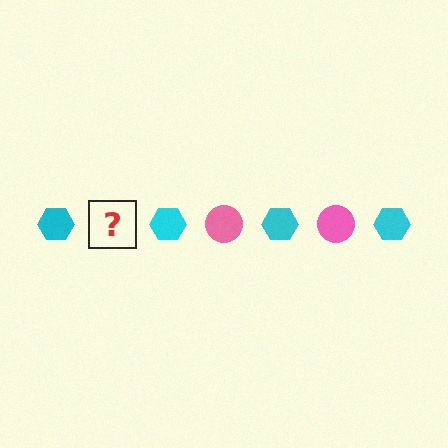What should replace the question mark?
The question mark should be replaced with a pink circle.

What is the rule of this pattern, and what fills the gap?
The rule is that the pattern alternates between cyan hexagon and pink circle. The gap should be filled with a pink circle.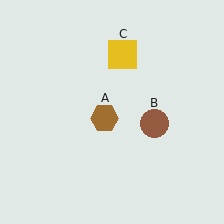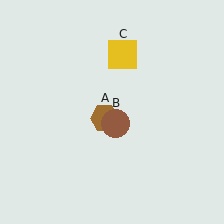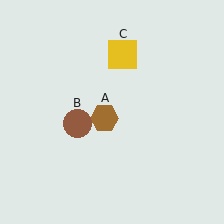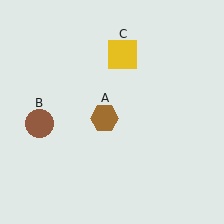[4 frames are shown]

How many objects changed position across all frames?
1 object changed position: brown circle (object B).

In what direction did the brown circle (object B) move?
The brown circle (object B) moved left.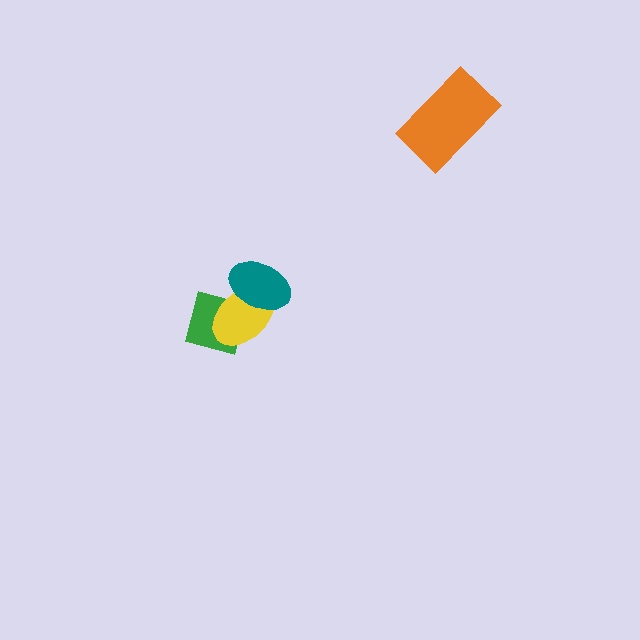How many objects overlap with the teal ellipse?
2 objects overlap with the teal ellipse.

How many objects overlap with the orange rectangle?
0 objects overlap with the orange rectangle.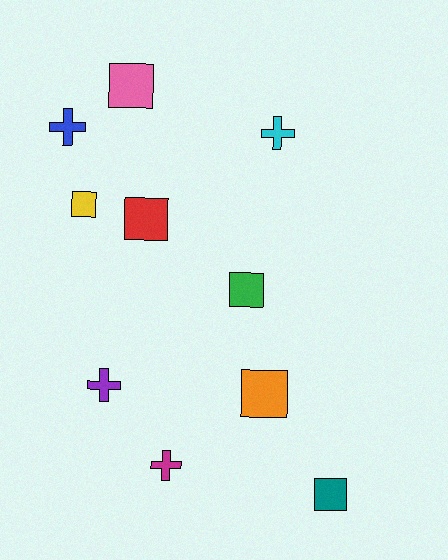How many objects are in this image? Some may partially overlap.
There are 10 objects.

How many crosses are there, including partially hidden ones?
There are 4 crosses.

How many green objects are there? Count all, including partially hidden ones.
There is 1 green object.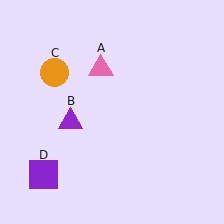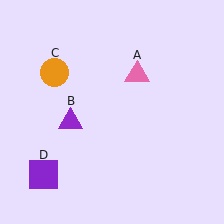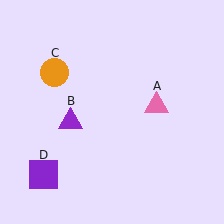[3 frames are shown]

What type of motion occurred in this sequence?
The pink triangle (object A) rotated clockwise around the center of the scene.